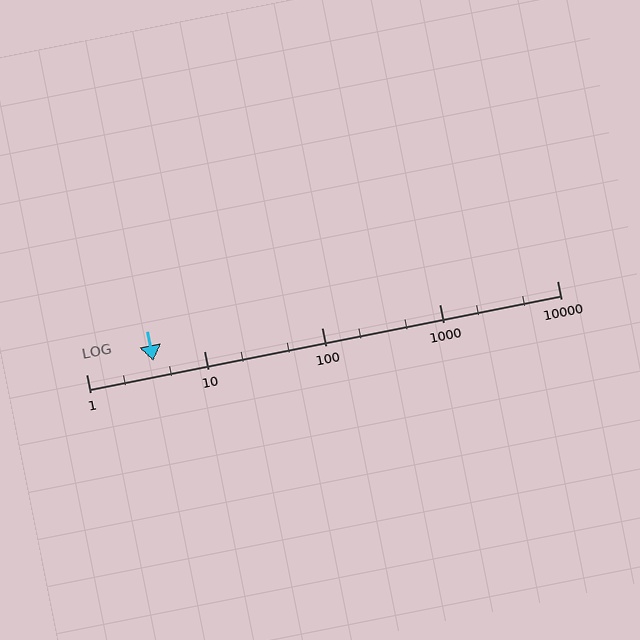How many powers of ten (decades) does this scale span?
The scale spans 4 decades, from 1 to 10000.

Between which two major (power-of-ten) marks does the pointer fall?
The pointer is between 1 and 10.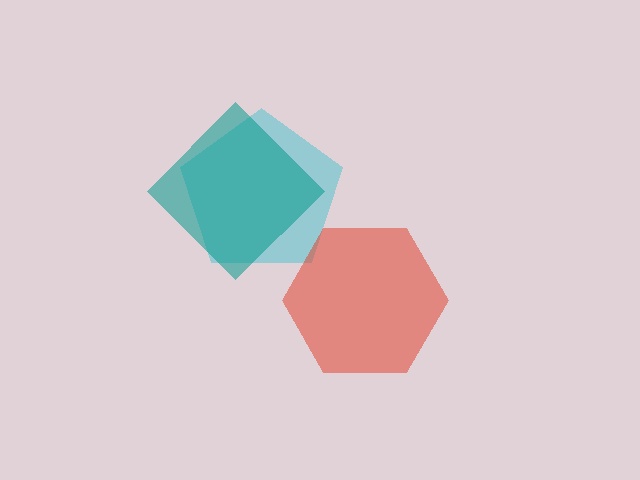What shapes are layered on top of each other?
The layered shapes are: a cyan pentagon, a red hexagon, a teal diamond.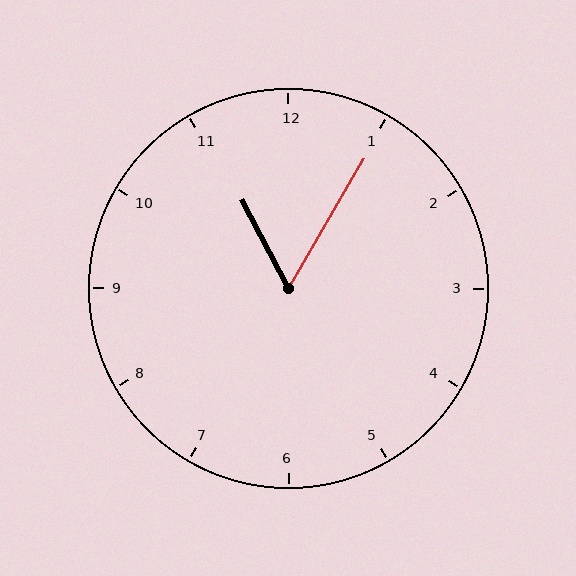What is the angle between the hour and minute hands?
Approximately 58 degrees.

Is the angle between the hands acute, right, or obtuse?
It is acute.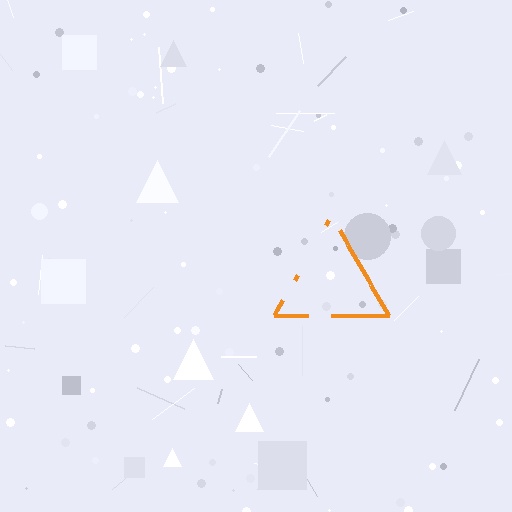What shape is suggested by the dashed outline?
The dashed outline suggests a triangle.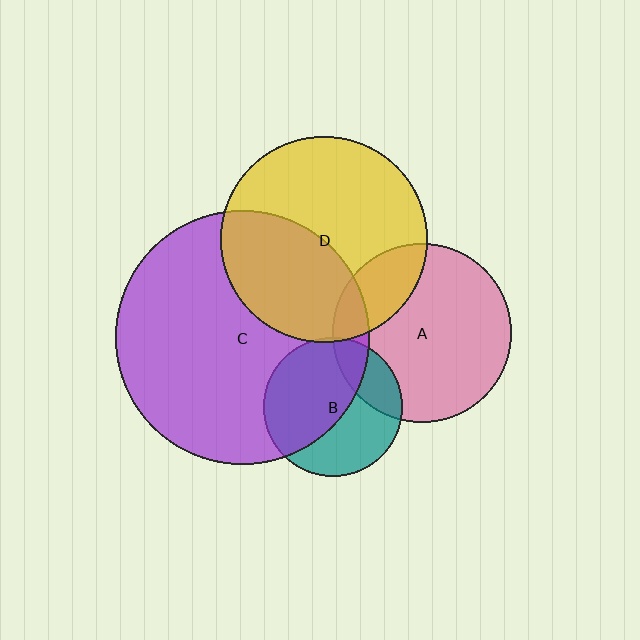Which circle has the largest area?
Circle C (purple).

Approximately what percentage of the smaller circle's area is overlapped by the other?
Approximately 20%.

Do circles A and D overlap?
Yes.